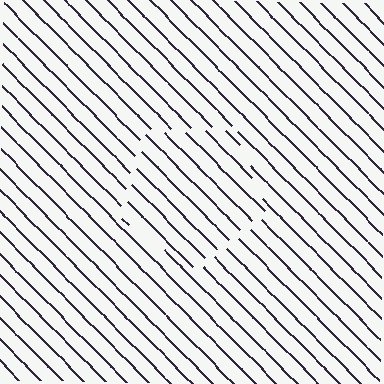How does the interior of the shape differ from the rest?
The interior of the shape contains the same grating, shifted by half a period — the contour is defined by the phase discontinuity where line-ends from the inner and outer gratings abut.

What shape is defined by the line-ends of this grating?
An illusory pentagon. The interior of the shape contains the same grating, shifted by half a period — the contour is defined by the phase discontinuity where line-ends from the inner and outer gratings abut.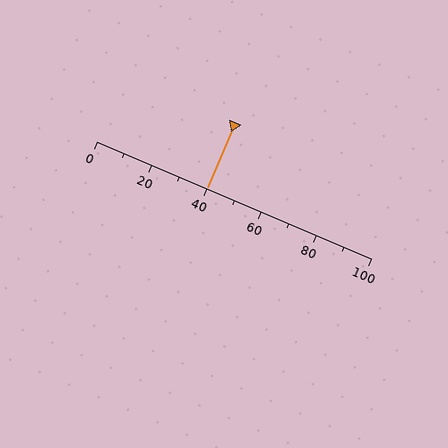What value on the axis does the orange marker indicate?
The marker indicates approximately 40.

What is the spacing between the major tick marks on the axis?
The major ticks are spaced 20 apart.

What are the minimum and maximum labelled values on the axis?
The axis runs from 0 to 100.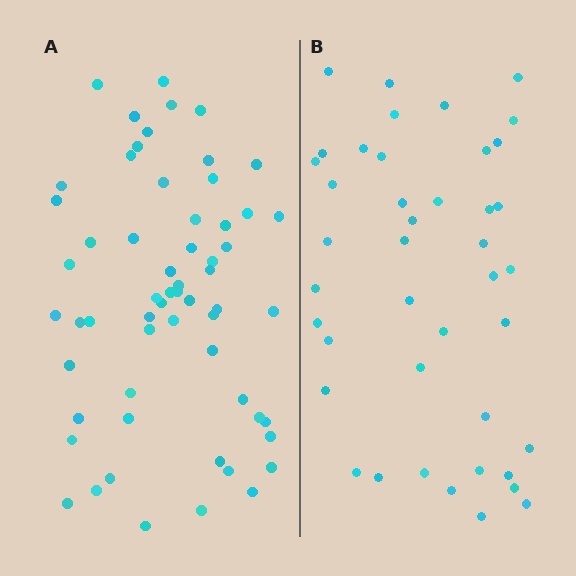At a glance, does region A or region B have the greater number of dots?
Region A (the left region) has more dots.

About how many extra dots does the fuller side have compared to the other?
Region A has approximately 20 more dots than region B.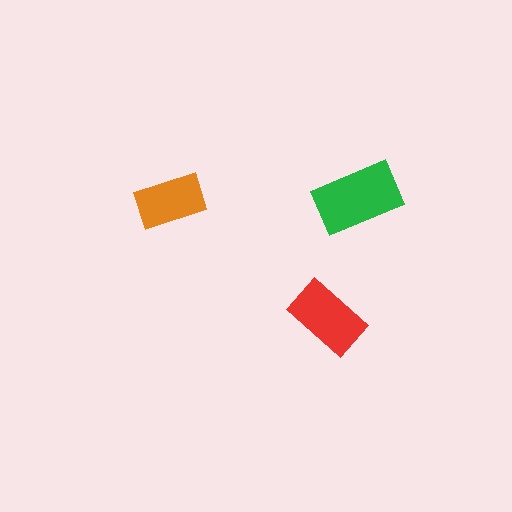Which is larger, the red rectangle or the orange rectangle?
The red one.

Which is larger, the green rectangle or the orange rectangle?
The green one.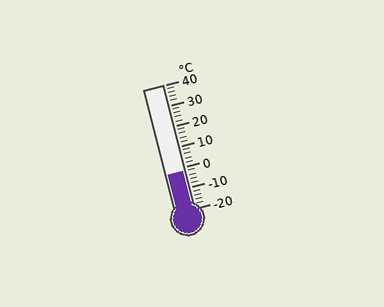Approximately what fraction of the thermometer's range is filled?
The thermometer is filled to approximately 30% of its range.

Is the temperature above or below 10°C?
The temperature is below 10°C.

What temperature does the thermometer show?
The thermometer shows approximately -2°C.